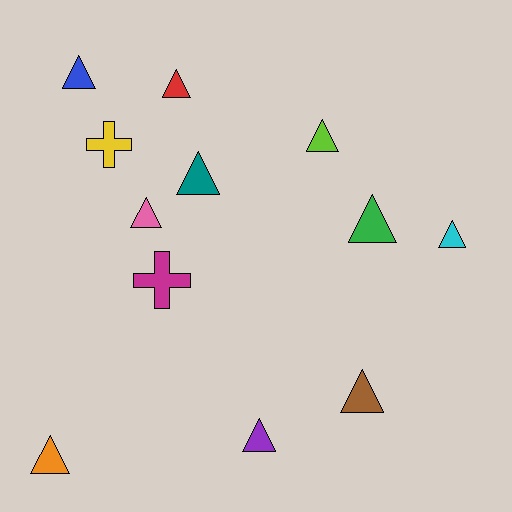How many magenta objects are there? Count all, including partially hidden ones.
There is 1 magenta object.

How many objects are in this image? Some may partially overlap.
There are 12 objects.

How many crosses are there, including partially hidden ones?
There are 2 crosses.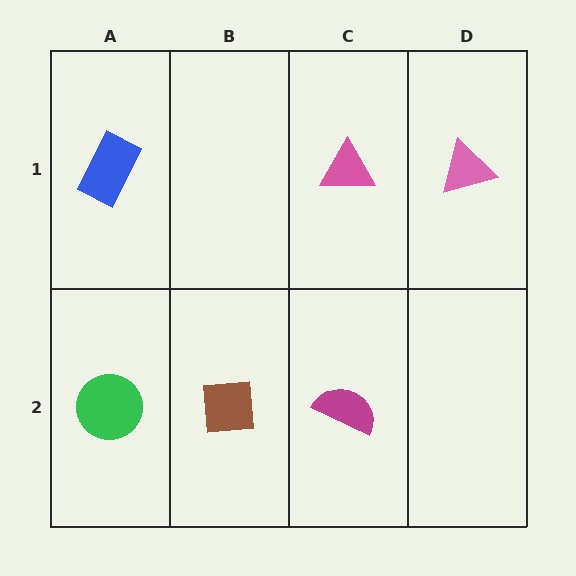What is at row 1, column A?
A blue rectangle.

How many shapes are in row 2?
3 shapes.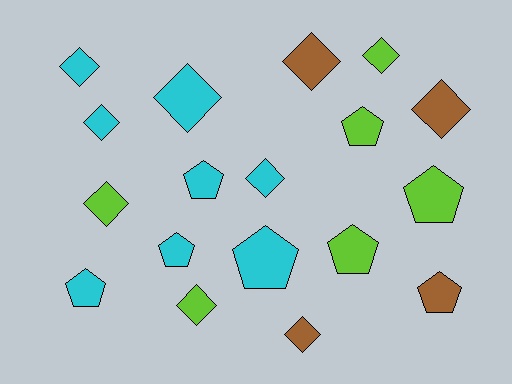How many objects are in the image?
There are 18 objects.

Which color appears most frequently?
Cyan, with 8 objects.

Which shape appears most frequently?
Diamond, with 10 objects.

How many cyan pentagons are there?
There are 4 cyan pentagons.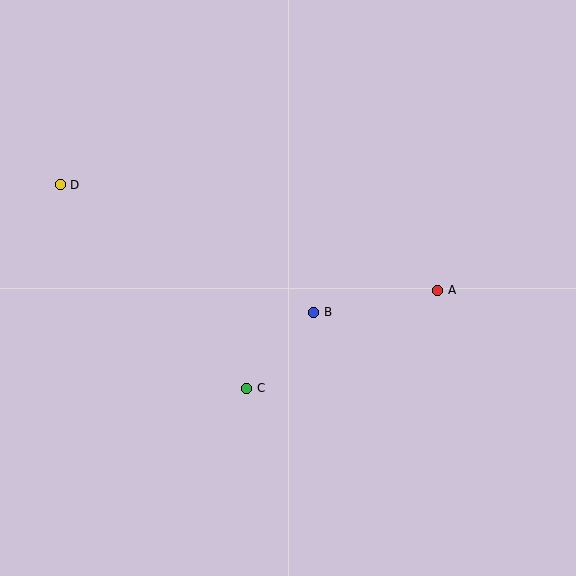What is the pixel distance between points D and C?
The distance between D and C is 276 pixels.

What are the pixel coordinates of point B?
Point B is at (314, 312).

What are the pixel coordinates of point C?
Point C is at (247, 388).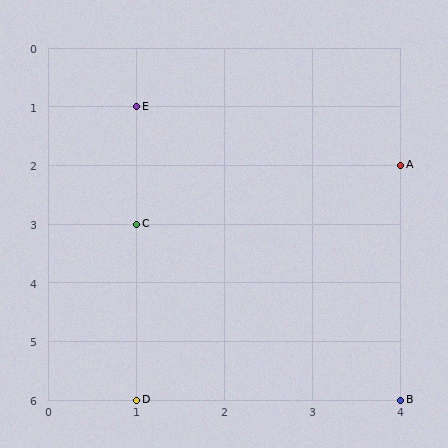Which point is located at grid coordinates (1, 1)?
Point E is at (1, 1).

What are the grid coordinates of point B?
Point B is at grid coordinates (4, 6).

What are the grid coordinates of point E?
Point E is at grid coordinates (1, 1).